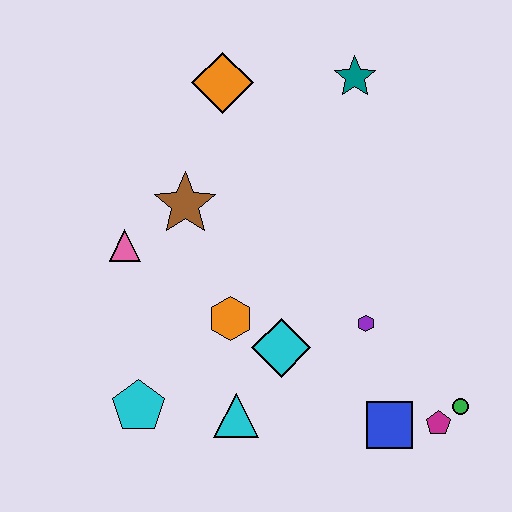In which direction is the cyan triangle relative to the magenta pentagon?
The cyan triangle is to the left of the magenta pentagon.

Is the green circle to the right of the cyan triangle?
Yes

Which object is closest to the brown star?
The pink triangle is closest to the brown star.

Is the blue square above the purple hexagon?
No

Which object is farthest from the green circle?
The orange diamond is farthest from the green circle.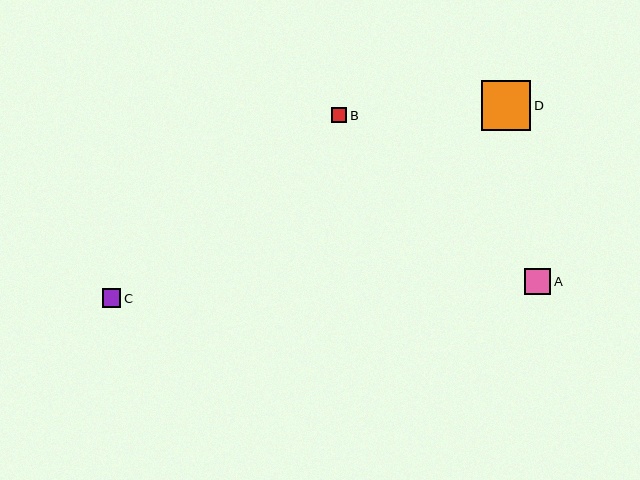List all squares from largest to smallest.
From largest to smallest: D, A, C, B.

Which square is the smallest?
Square B is the smallest with a size of approximately 15 pixels.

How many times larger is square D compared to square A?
Square D is approximately 1.9 times the size of square A.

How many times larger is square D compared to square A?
Square D is approximately 1.9 times the size of square A.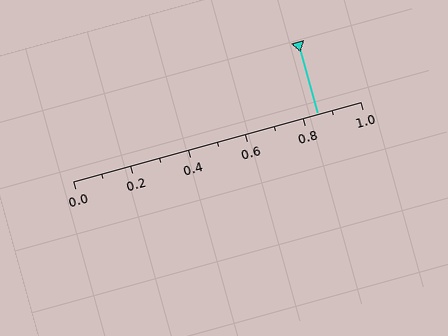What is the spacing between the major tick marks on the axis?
The major ticks are spaced 0.2 apart.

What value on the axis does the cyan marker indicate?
The marker indicates approximately 0.85.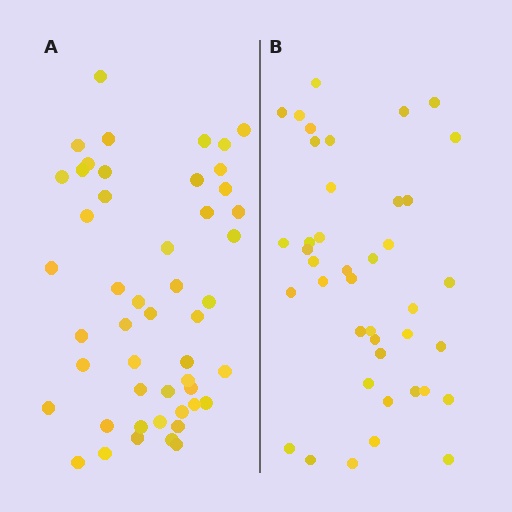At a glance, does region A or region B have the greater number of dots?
Region A (the left region) has more dots.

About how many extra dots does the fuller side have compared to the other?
Region A has roughly 8 or so more dots than region B.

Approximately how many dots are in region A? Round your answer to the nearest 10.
About 50 dots. (The exact count is 49, which rounds to 50.)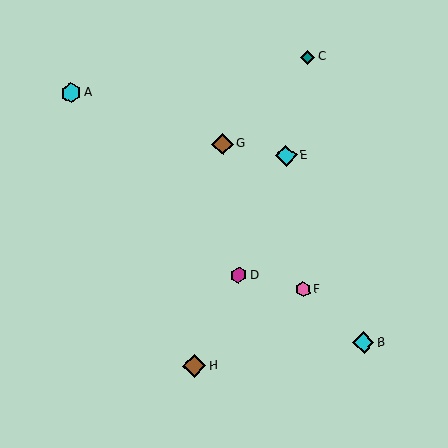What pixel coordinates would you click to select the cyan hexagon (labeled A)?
Click at (71, 93) to select the cyan hexagon A.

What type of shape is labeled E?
Shape E is a cyan diamond.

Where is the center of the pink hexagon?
The center of the pink hexagon is at (303, 289).